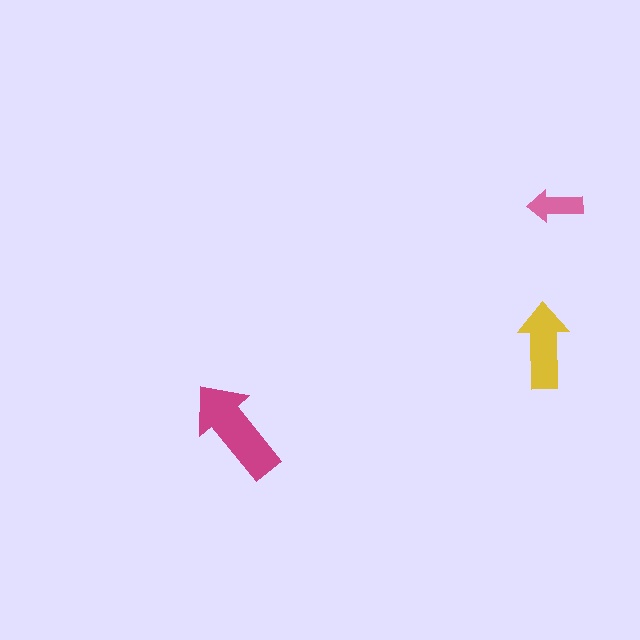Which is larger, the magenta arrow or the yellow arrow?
The magenta one.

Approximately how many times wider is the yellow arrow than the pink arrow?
About 1.5 times wider.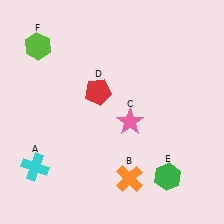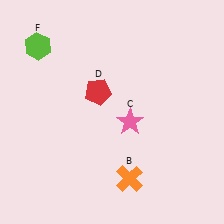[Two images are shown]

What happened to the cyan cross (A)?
The cyan cross (A) was removed in Image 2. It was in the bottom-left area of Image 1.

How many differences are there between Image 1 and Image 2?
There are 2 differences between the two images.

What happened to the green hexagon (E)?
The green hexagon (E) was removed in Image 2. It was in the bottom-right area of Image 1.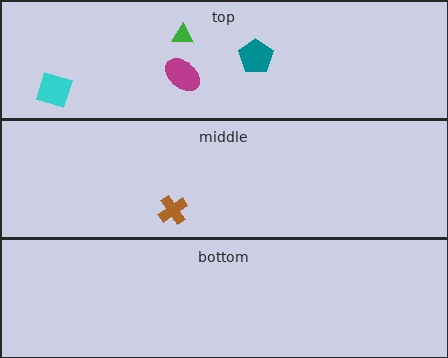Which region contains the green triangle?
The top region.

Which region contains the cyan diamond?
The top region.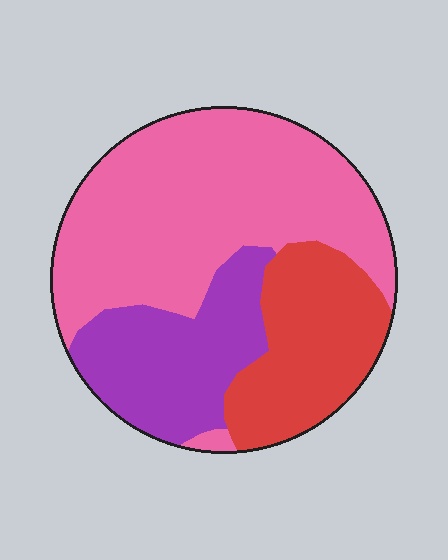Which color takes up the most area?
Pink, at roughly 55%.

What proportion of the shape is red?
Red takes up about one quarter (1/4) of the shape.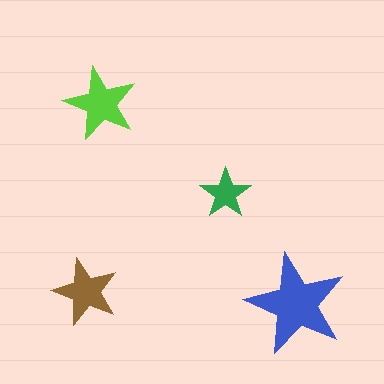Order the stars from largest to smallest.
the blue one, the lime one, the brown one, the green one.